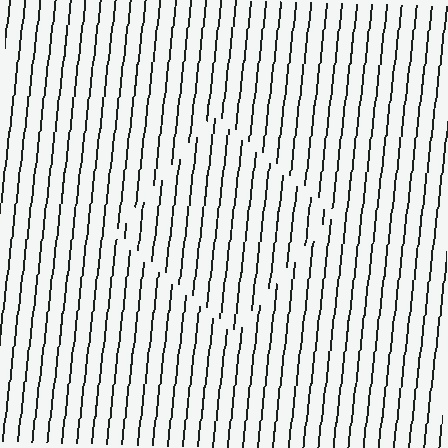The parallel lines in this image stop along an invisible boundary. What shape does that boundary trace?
An illusory square. The interior of the shape contains the same grating, shifted by half a period — the contour is defined by the phase discontinuity where line-ends from the inner and outer gratings abut.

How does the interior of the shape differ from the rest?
The interior of the shape contains the same grating, shifted by half a period — the contour is defined by the phase discontinuity where line-ends from the inner and outer gratings abut.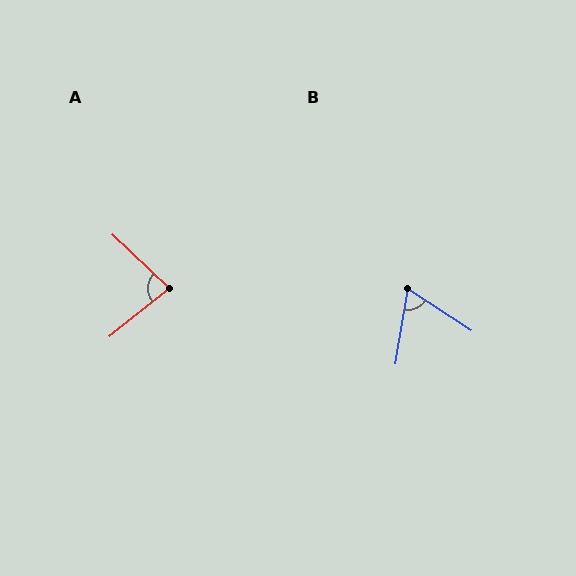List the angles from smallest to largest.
B (66°), A (82°).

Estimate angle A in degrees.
Approximately 82 degrees.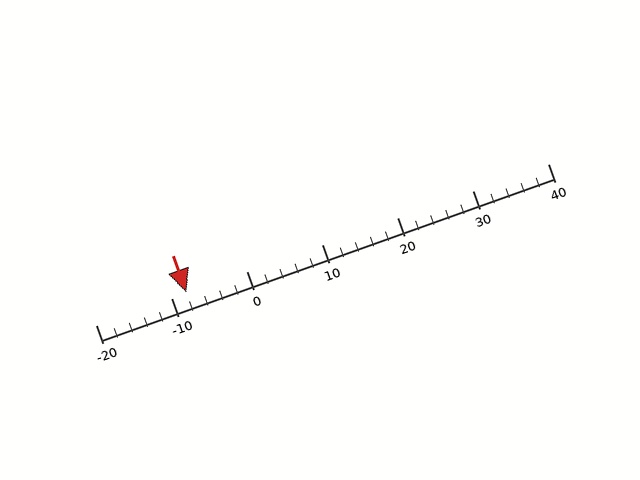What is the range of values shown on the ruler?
The ruler shows values from -20 to 40.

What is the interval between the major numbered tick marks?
The major tick marks are spaced 10 units apart.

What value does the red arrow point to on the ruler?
The red arrow points to approximately -8.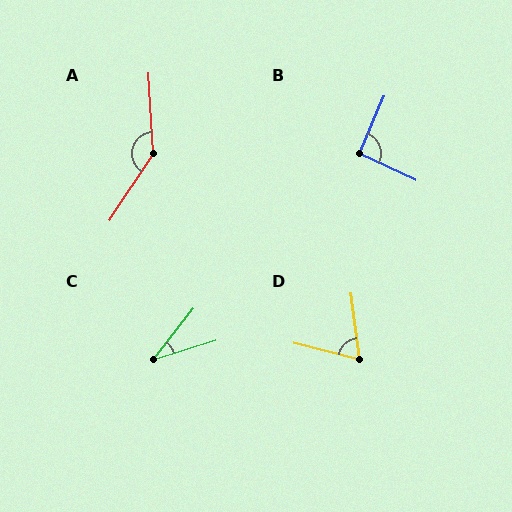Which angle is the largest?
A, at approximately 143 degrees.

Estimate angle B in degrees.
Approximately 93 degrees.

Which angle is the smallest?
C, at approximately 34 degrees.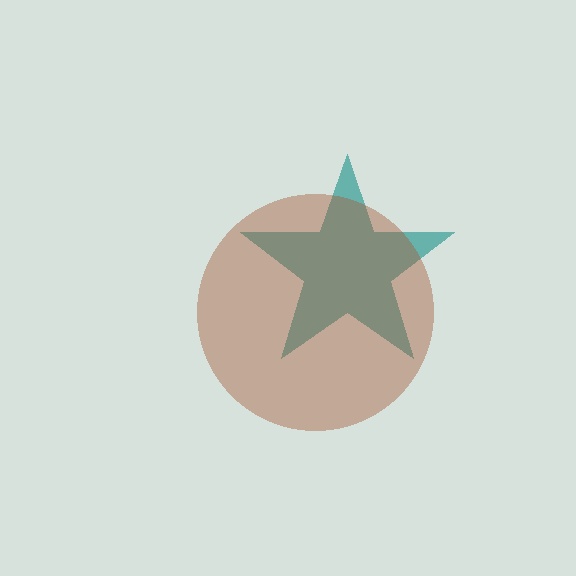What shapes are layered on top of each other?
The layered shapes are: a teal star, a brown circle.